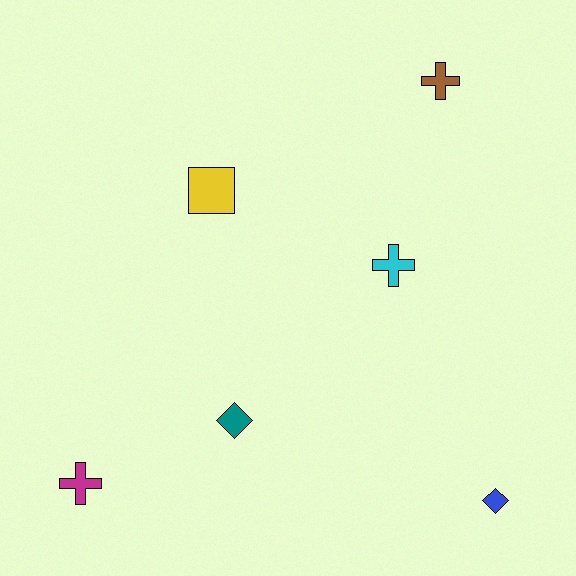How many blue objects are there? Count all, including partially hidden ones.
There is 1 blue object.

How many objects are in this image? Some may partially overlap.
There are 6 objects.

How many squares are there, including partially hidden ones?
There is 1 square.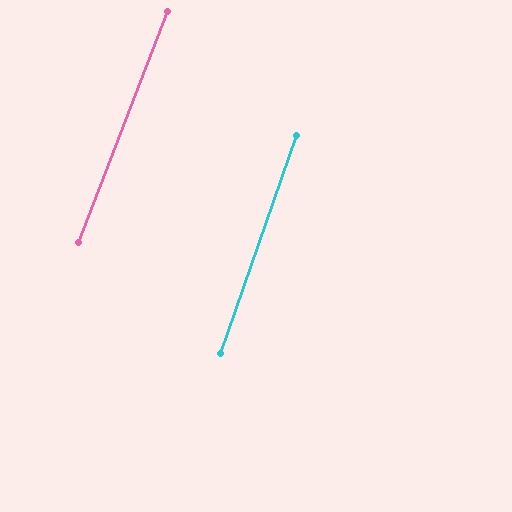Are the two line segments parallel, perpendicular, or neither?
Parallel — their directions differ by only 1.9°.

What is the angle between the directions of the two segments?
Approximately 2 degrees.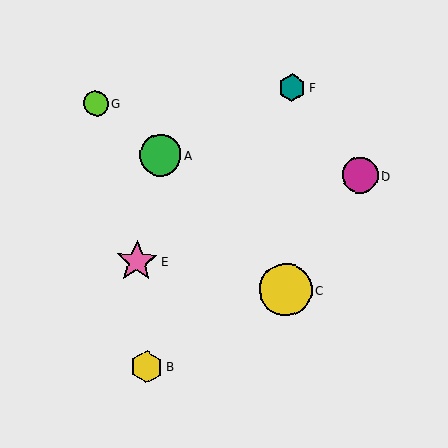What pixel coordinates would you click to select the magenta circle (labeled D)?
Click at (360, 175) to select the magenta circle D.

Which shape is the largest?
The yellow circle (labeled C) is the largest.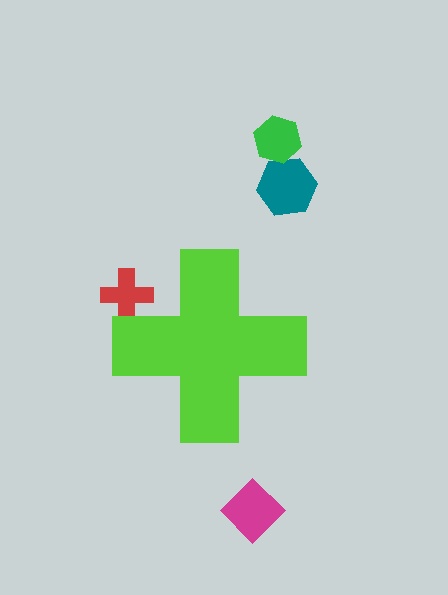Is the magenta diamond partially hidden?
No, the magenta diamond is fully visible.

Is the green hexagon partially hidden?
No, the green hexagon is fully visible.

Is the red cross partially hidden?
Yes, the red cross is partially hidden behind the lime cross.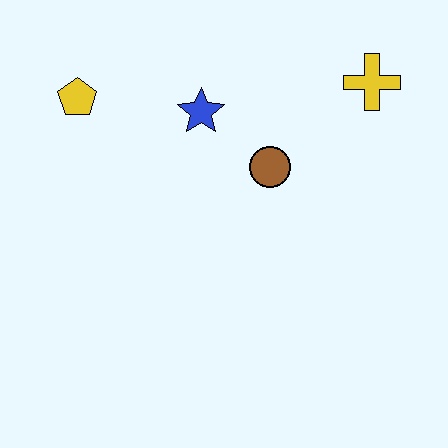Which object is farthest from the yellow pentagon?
The yellow cross is farthest from the yellow pentagon.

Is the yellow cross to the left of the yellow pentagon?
No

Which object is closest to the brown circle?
The blue star is closest to the brown circle.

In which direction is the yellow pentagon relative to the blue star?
The yellow pentagon is to the left of the blue star.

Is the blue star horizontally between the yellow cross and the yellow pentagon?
Yes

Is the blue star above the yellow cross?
No